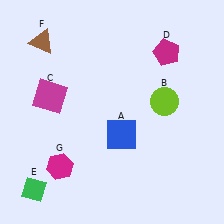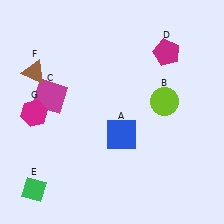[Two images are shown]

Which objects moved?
The objects that moved are: the brown triangle (F), the magenta hexagon (G).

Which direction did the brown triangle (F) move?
The brown triangle (F) moved down.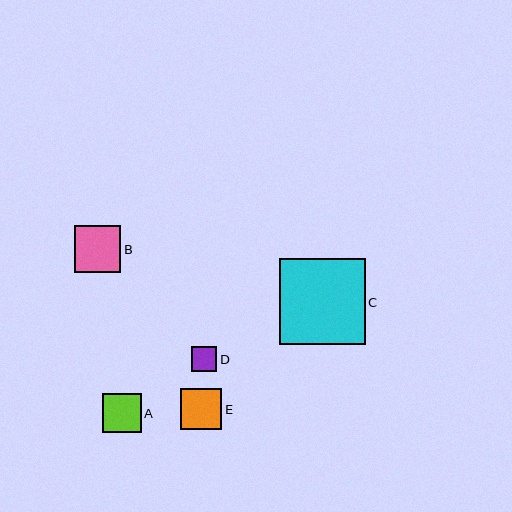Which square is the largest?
Square C is the largest with a size of approximately 86 pixels.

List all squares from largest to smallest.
From largest to smallest: C, B, E, A, D.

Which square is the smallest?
Square D is the smallest with a size of approximately 25 pixels.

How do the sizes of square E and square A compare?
Square E and square A are approximately the same size.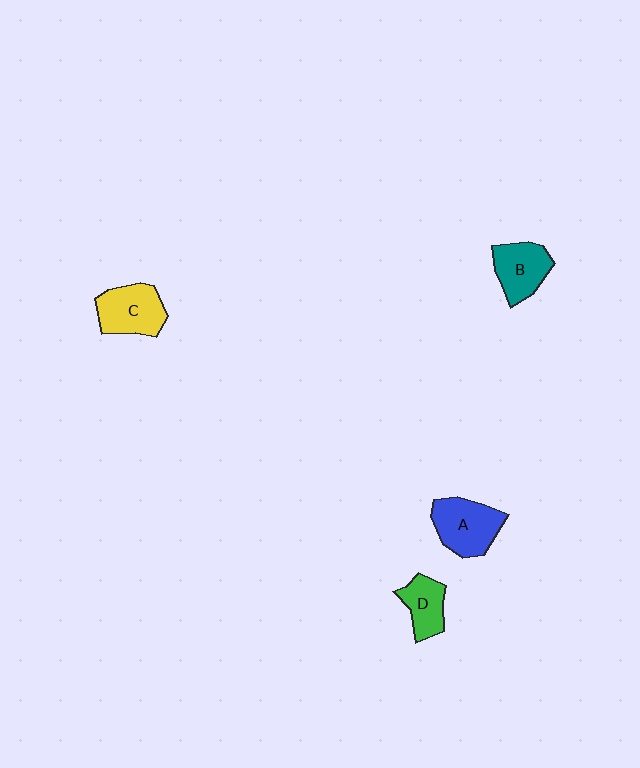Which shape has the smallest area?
Shape D (green).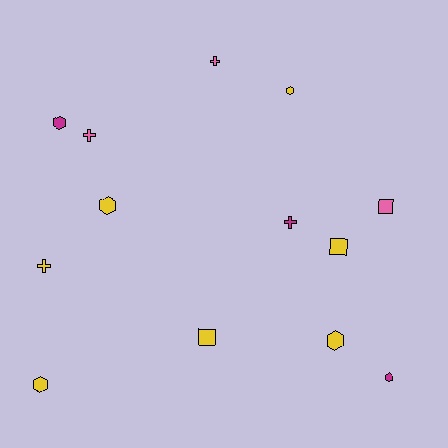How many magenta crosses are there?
There is 1 magenta cross.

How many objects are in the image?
There are 13 objects.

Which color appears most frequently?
Yellow, with 7 objects.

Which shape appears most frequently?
Hexagon, with 6 objects.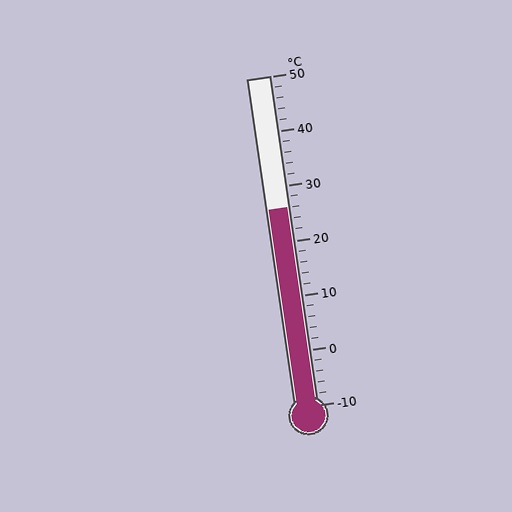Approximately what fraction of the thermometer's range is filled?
The thermometer is filled to approximately 60% of its range.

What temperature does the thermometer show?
The thermometer shows approximately 26°C.